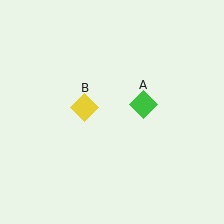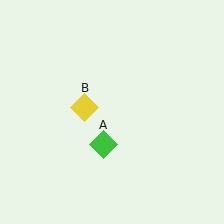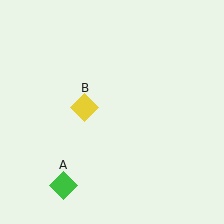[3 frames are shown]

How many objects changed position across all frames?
1 object changed position: green diamond (object A).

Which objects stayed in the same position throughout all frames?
Yellow diamond (object B) remained stationary.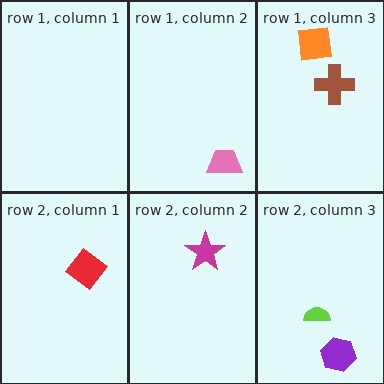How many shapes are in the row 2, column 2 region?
1.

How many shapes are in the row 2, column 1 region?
1.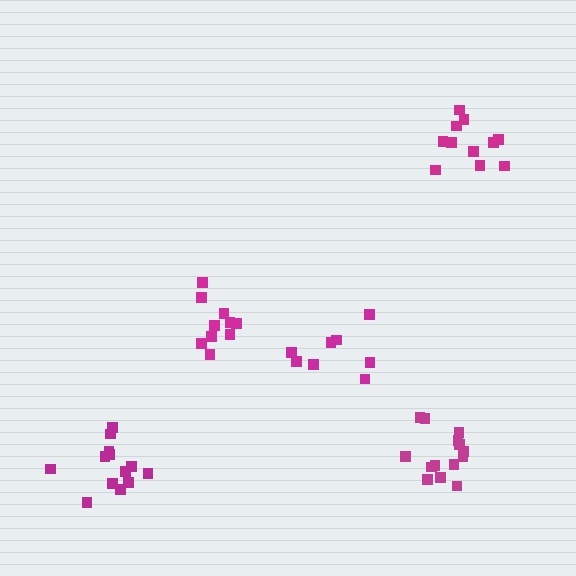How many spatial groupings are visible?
There are 5 spatial groupings.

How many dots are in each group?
Group 1: 10 dots, Group 2: 8 dots, Group 3: 11 dots, Group 4: 14 dots, Group 5: 13 dots (56 total).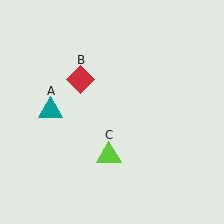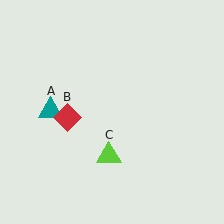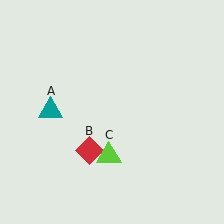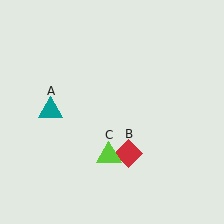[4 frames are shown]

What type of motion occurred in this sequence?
The red diamond (object B) rotated counterclockwise around the center of the scene.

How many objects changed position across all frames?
1 object changed position: red diamond (object B).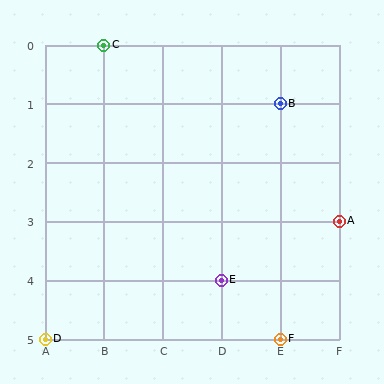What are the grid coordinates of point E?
Point E is at grid coordinates (D, 4).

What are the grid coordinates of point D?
Point D is at grid coordinates (A, 5).